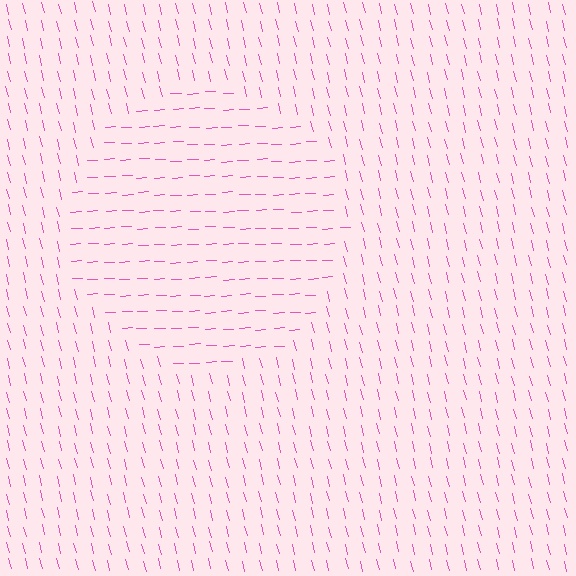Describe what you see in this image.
The image is filled with small pink line segments. A circle region in the image has lines oriented differently from the surrounding lines, creating a visible texture boundary.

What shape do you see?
I see a circle.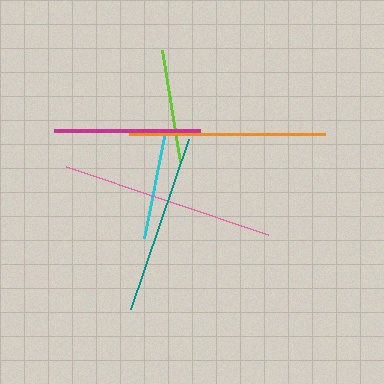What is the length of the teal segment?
The teal segment is approximately 180 pixels long.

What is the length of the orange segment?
The orange segment is approximately 195 pixels long.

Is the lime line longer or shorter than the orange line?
The orange line is longer than the lime line.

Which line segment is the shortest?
The cyan line is the shortest at approximately 109 pixels.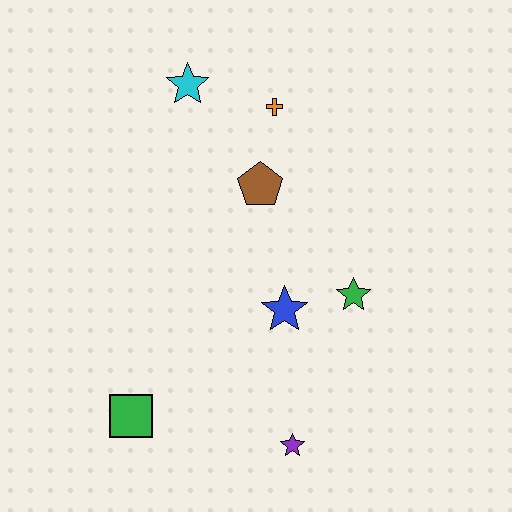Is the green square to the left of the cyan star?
Yes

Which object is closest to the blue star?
The green star is closest to the blue star.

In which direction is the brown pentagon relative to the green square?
The brown pentagon is above the green square.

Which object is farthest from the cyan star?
The purple star is farthest from the cyan star.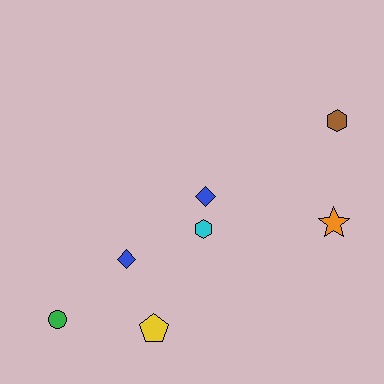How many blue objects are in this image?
There are 2 blue objects.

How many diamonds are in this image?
There are 2 diamonds.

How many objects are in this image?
There are 7 objects.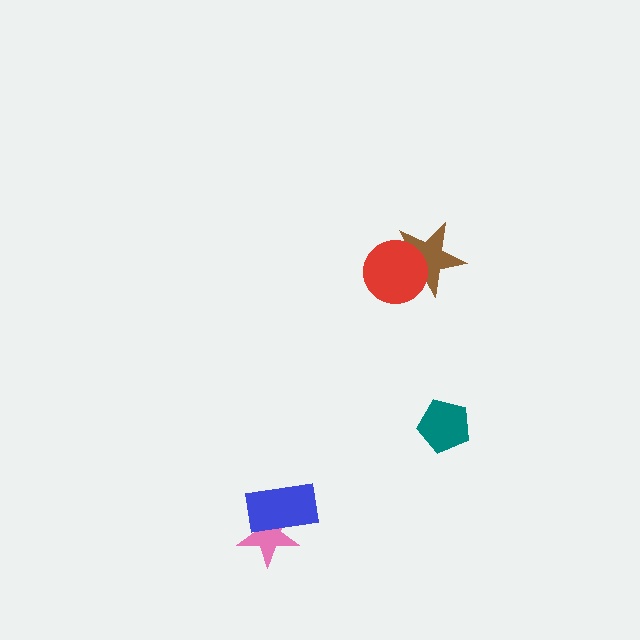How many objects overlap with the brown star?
1 object overlaps with the brown star.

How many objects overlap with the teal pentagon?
0 objects overlap with the teal pentagon.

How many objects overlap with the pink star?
1 object overlaps with the pink star.